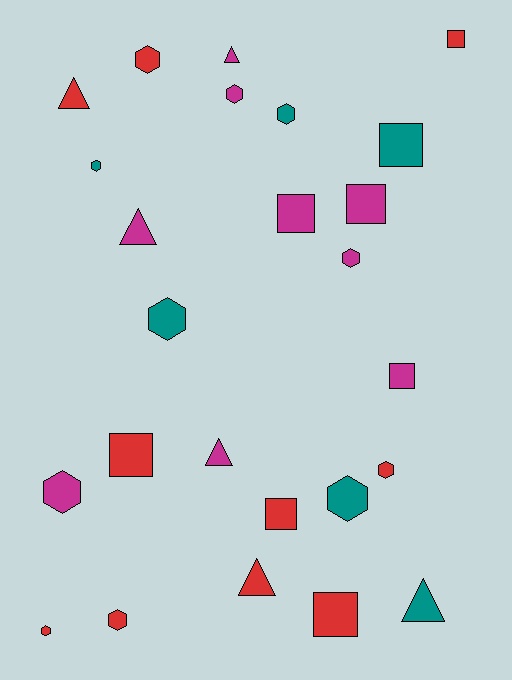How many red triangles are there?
There are 2 red triangles.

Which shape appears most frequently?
Hexagon, with 11 objects.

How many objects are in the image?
There are 25 objects.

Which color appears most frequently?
Red, with 10 objects.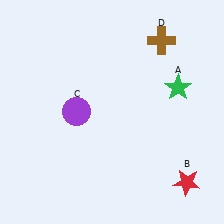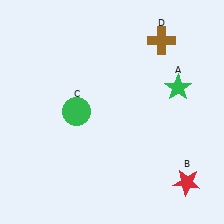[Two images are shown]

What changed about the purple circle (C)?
In Image 1, C is purple. In Image 2, it changed to green.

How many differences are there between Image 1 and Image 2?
There is 1 difference between the two images.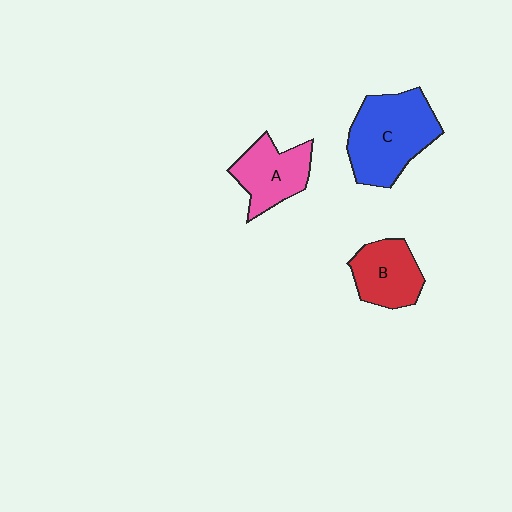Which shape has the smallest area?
Shape B (red).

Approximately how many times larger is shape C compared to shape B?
Approximately 1.6 times.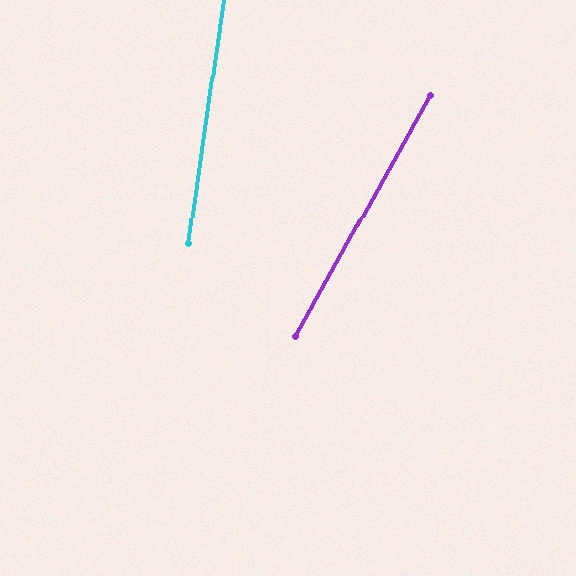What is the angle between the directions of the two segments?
Approximately 21 degrees.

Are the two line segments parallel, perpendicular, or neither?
Neither parallel nor perpendicular — they differ by about 21°.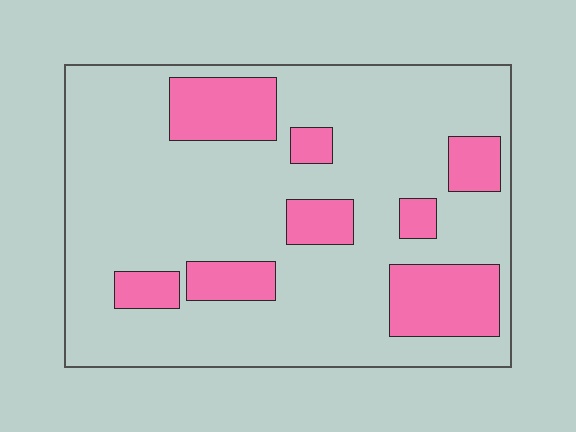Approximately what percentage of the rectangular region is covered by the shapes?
Approximately 20%.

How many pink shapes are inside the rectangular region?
8.